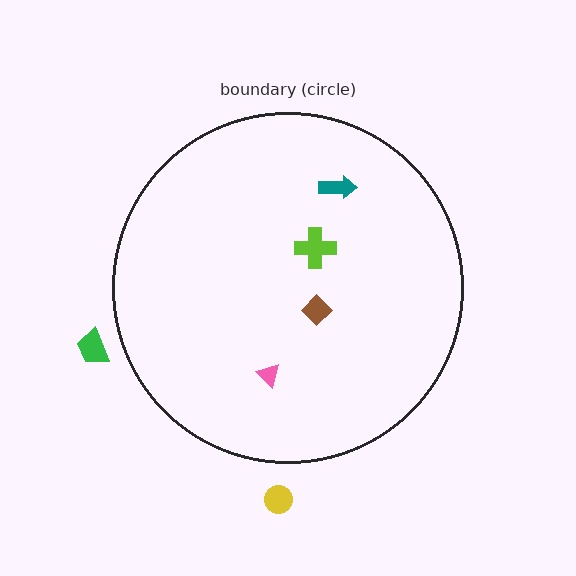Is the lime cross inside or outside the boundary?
Inside.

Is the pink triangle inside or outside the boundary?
Inside.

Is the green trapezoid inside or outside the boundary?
Outside.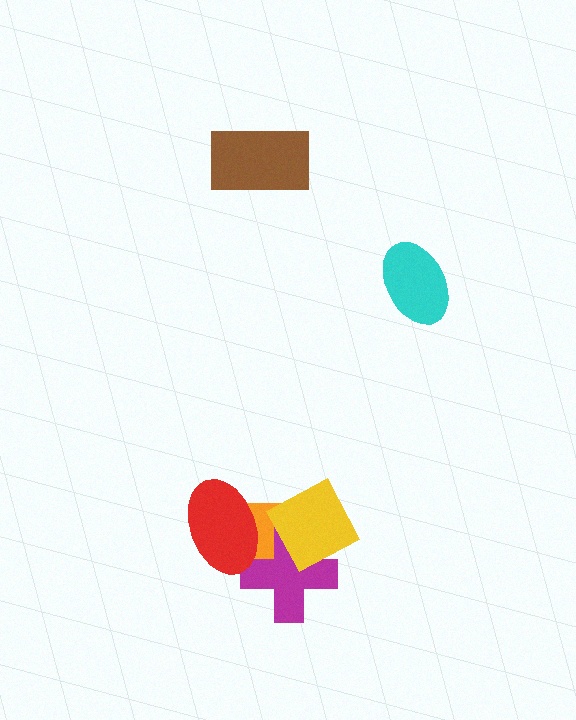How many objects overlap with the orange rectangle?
3 objects overlap with the orange rectangle.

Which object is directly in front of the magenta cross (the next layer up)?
The red ellipse is directly in front of the magenta cross.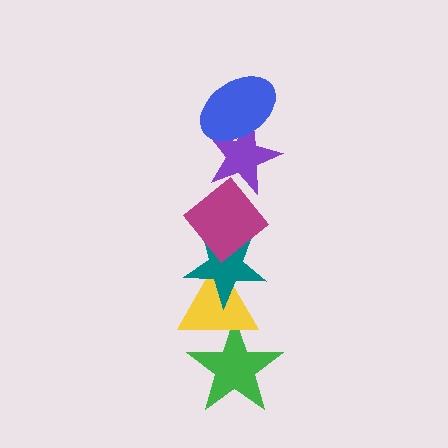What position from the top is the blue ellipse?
The blue ellipse is 1st from the top.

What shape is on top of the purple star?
The blue ellipse is on top of the purple star.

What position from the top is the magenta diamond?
The magenta diamond is 3rd from the top.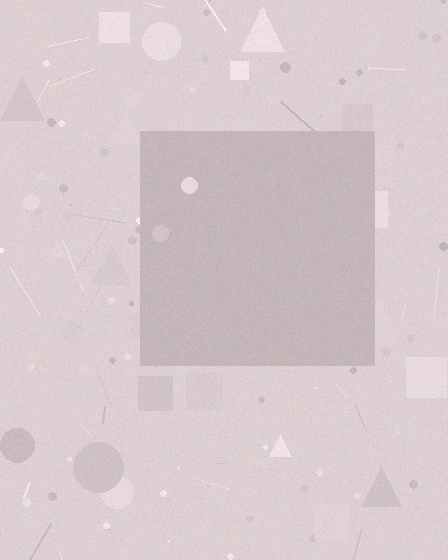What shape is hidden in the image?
A square is hidden in the image.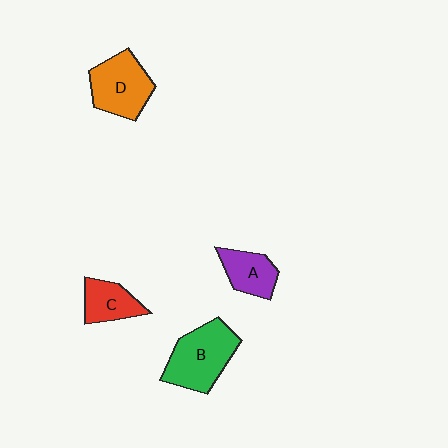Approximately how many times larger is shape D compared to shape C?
Approximately 1.6 times.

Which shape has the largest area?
Shape B (green).